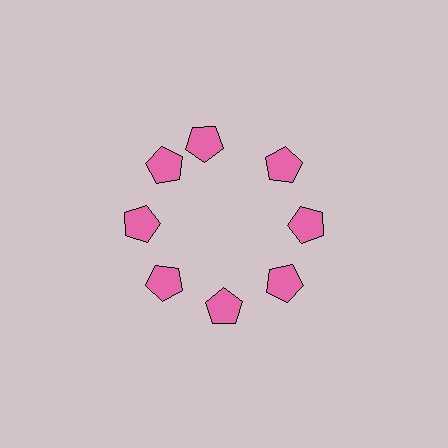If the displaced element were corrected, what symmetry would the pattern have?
It would have 8-fold rotational symmetry — the pattern would map onto itself every 45 degrees.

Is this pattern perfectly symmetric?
No. The 8 pink pentagons are arranged in a ring, but one element near the 12 o'clock position is rotated out of alignment along the ring, breaking the 8-fold rotational symmetry.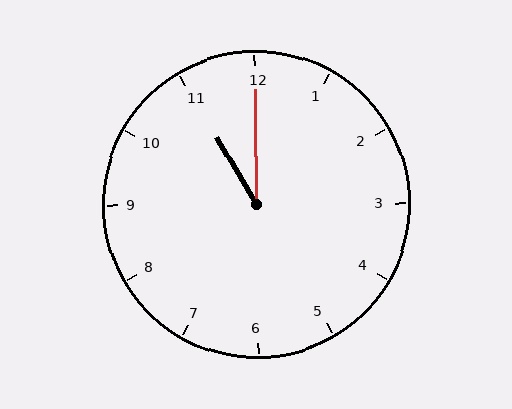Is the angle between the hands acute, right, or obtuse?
It is acute.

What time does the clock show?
11:00.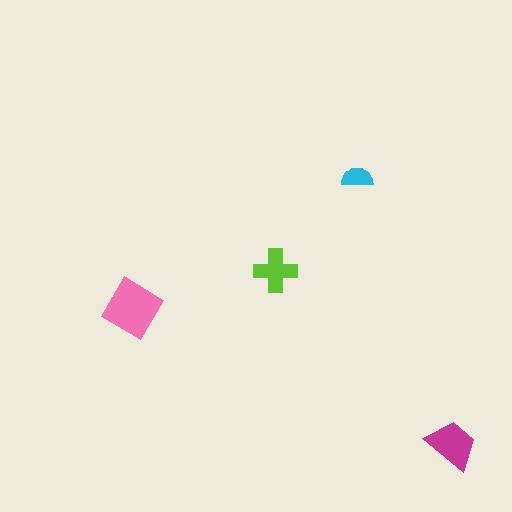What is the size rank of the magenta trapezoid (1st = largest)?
2nd.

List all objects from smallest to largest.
The cyan semicircle, the lime cross, the magenta trapezoid, the pink diamond.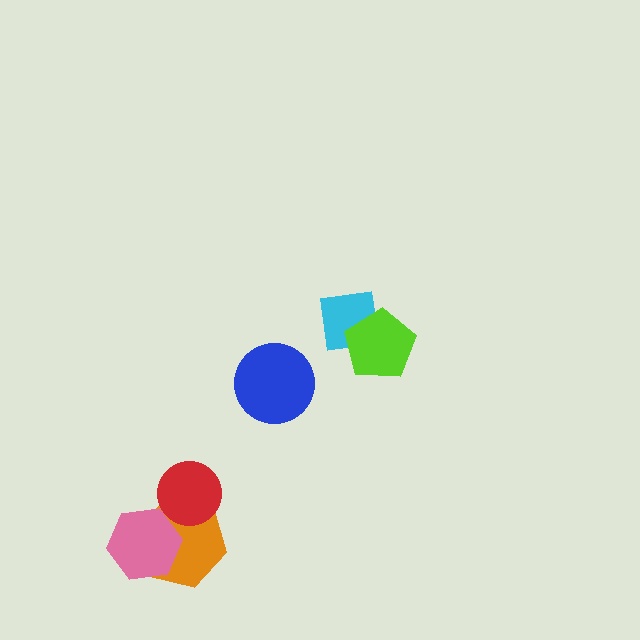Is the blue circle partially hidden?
No, no other shape covers it.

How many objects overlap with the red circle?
1 object overlaps with the red circle.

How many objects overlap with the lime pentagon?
1 object overlaps with the lime pentagon.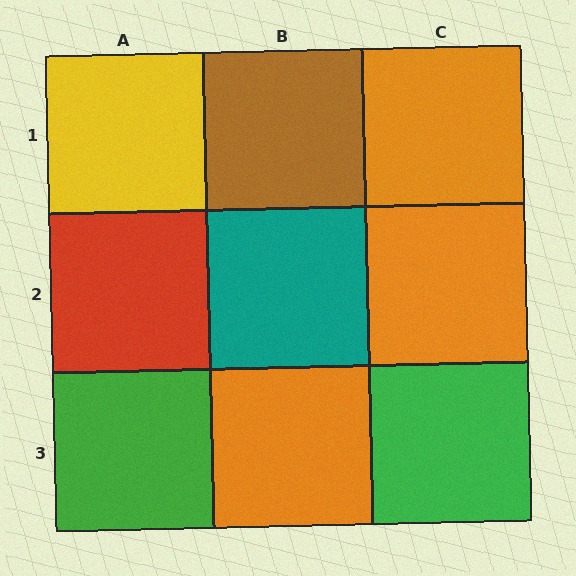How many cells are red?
1 cell is red.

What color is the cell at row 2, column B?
Teal.